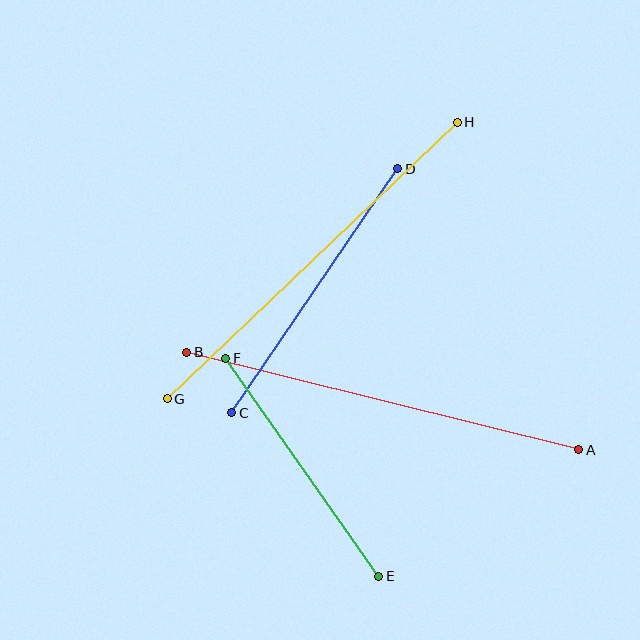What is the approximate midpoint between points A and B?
The midpoint is at approximately (383, 401) pixels.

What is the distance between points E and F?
The distance is approximately 266 pixels.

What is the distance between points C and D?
The distance is approximately 295 pixels.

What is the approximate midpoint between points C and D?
The midpoint is at approximately (315, 291) pixels.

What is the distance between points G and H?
The distance is approximately 401 pixels.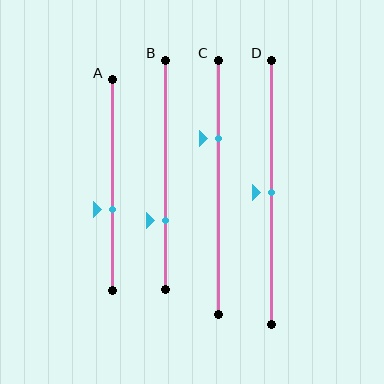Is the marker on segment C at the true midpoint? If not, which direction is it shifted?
No, the marker on segment C is shifted upward by about 19% of the segment length.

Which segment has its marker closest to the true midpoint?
Segment D has its marker closest to the true midpoint.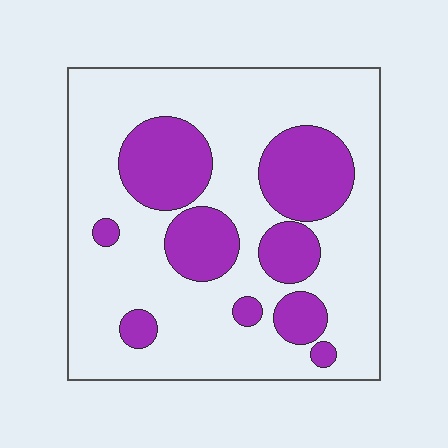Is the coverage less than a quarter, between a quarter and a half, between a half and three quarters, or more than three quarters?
Between a quarter and a half.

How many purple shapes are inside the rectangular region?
9.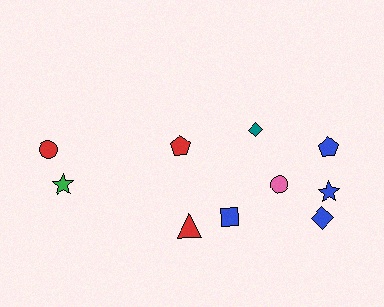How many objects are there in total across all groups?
There are 10 objects.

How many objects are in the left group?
There are 4 objects.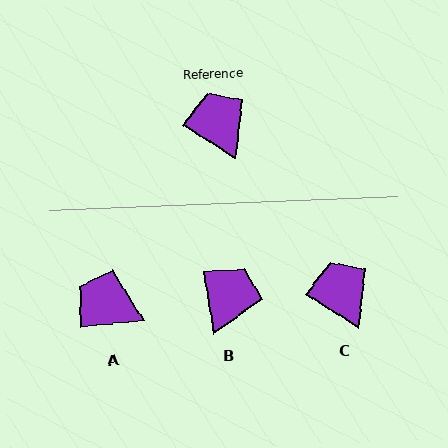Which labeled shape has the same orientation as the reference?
C.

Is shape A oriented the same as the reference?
No, it is off by about 38 degrees.